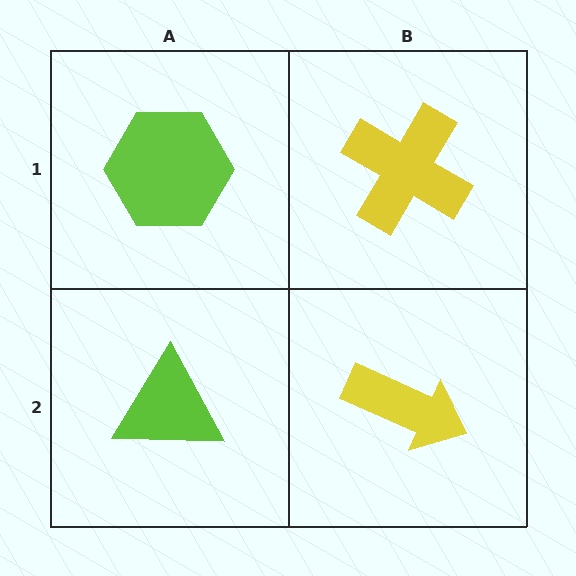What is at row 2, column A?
A lime triangle.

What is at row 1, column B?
A yellow cross.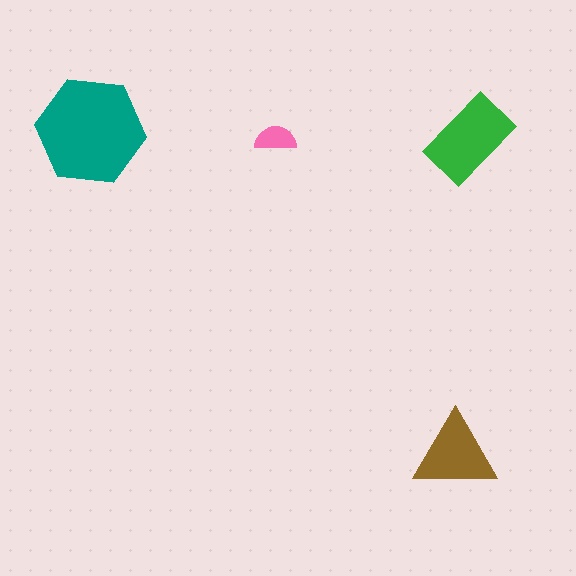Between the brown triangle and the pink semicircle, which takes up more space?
The brown triangle.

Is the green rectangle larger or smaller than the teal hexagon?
Smaller.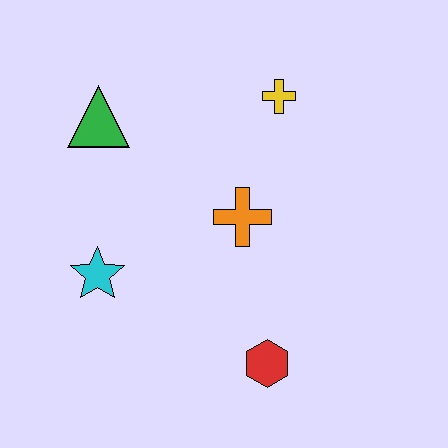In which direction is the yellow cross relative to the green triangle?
The yellow cross is to the right of the green triangle.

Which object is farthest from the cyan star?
The yellow cross is farthest from the cyan star.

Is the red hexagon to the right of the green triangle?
Yes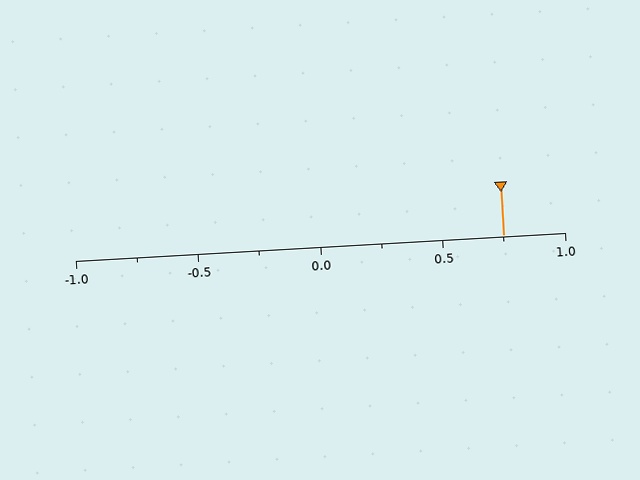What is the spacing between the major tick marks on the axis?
The major ticks are spaced 0.5 apart.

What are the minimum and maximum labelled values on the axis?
The axis runs from -1.0 to 1.0.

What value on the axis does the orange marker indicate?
The marker indicates approximately 0.75.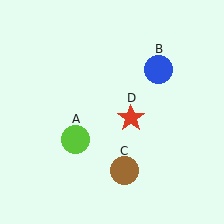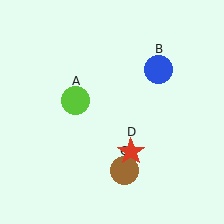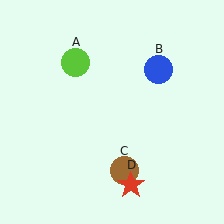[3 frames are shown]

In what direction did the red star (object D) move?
The red star (object D) moved down.